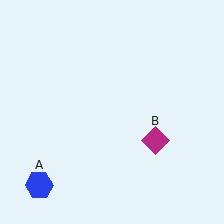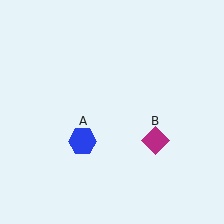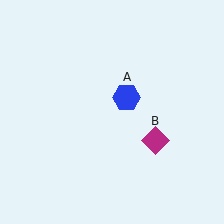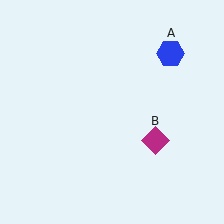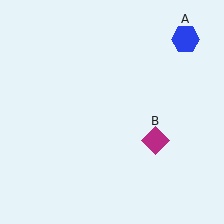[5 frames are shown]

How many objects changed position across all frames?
1 object changed position: blue hexagon (object A).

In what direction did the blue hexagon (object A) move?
The blue hexagon (object A) moved up and to the right.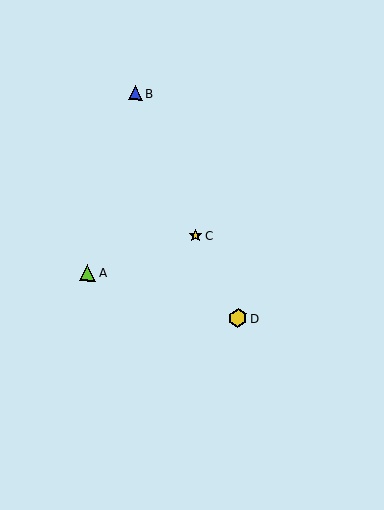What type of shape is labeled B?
Shape B is a blue triangle.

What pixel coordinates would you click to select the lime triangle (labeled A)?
Click at (88, 273) to select the lime triangle A.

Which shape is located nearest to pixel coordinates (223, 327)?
The yellow hexagon (labeled D) at (238, 318) is nearest to that location.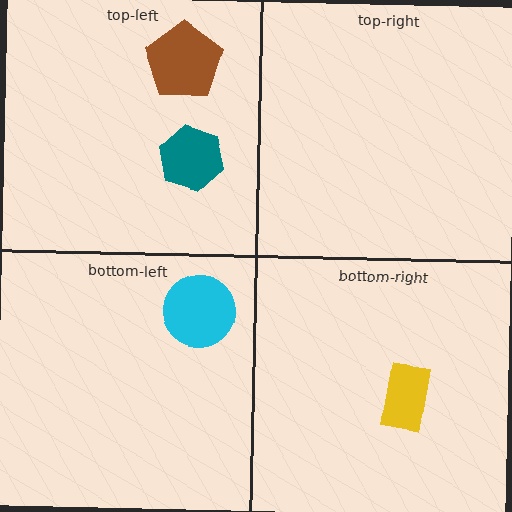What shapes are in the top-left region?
The teal hexagon, the brown pentagon.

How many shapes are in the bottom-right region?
1.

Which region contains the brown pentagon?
The top-left region.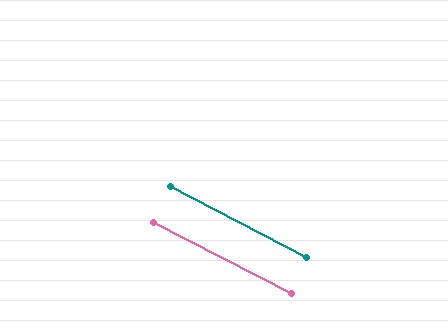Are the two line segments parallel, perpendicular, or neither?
Parallel — their directions differ by only 0.4°.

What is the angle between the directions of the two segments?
Approximately 0 degrees.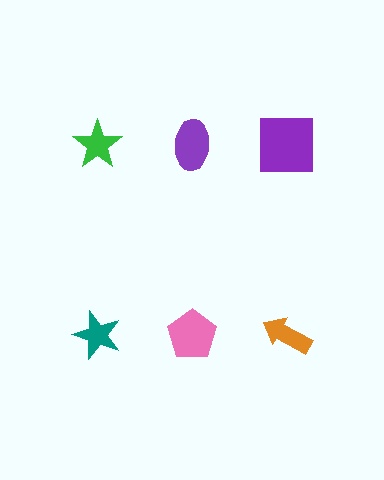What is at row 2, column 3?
An orange arrow.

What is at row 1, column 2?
A purple ellipse.